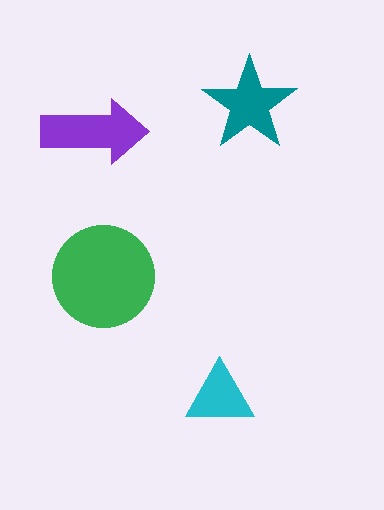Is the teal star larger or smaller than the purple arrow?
Smaller.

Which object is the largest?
The green circle.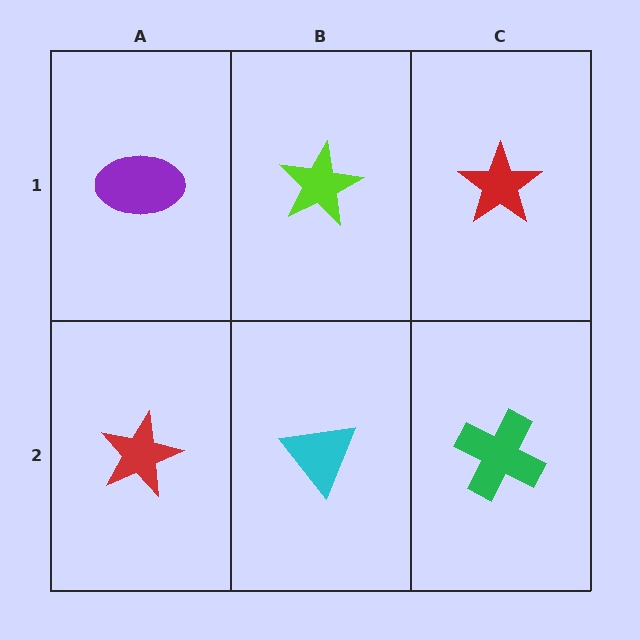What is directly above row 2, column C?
A red star.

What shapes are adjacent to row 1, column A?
A red star (row 2, column A), a lime star (row 1, column B).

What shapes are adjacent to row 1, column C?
A green cross (row 2, column C), a lime star (row 1, column B).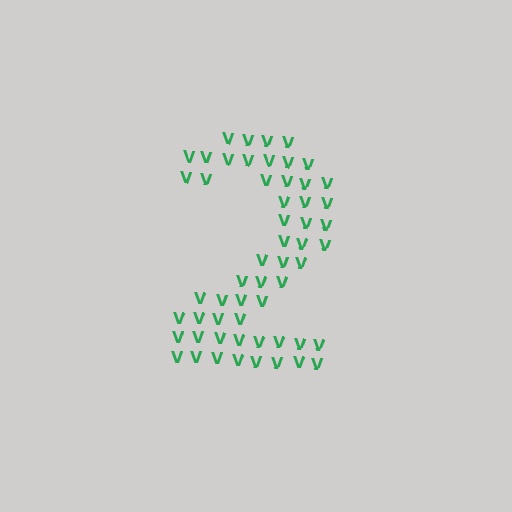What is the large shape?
The large shape is the digit 2.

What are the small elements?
The small elements are letter V's.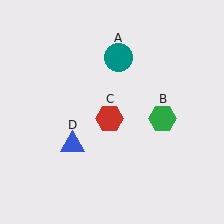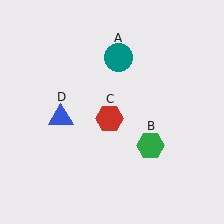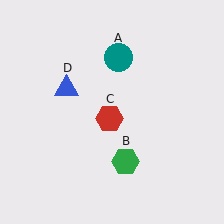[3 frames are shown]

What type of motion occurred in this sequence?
The green hexagon (object B), blue triangle (object D) rotated clockwise around the center of the scene.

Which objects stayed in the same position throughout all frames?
Teal circle (object A) and red hexagon (object C) remained stationary.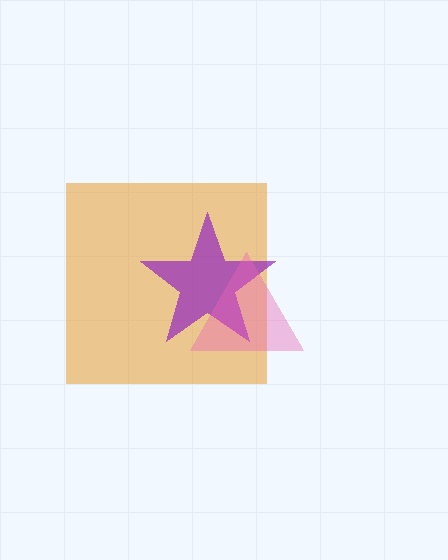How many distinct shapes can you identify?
There are 3 distinct shapes: an orange square, a purple star, a pink triangle.